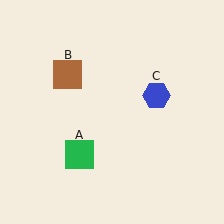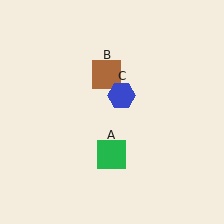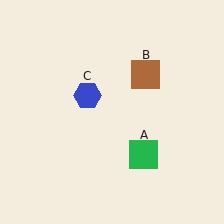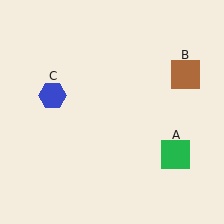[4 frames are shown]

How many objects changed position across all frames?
3 objects changed position: green square (object A), brown square (object B), blue hexagon (object C).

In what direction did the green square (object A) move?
The green square (object A) moved right.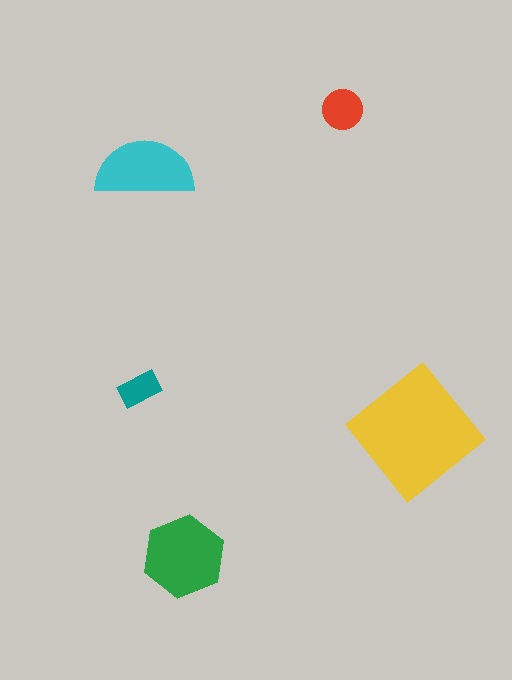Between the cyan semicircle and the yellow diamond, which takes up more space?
The yellow diamond.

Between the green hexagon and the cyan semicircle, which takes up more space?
The green hexagon.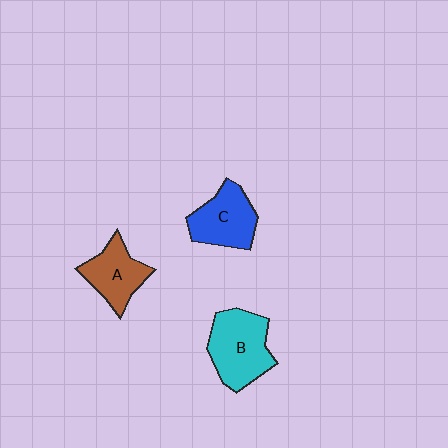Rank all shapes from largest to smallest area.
From largest to smallest: B (cyan), C (blue), A (brown).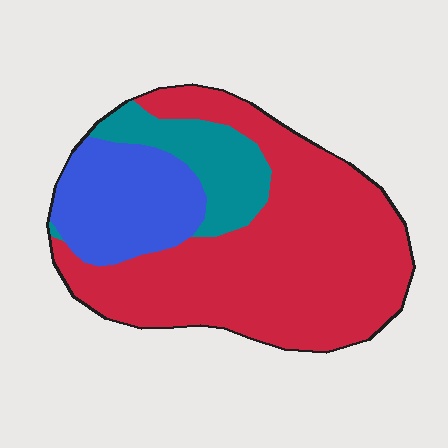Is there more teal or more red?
Red.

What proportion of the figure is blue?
Blue covers about 20% of the figure.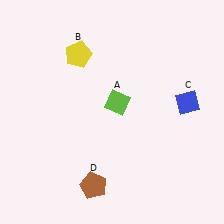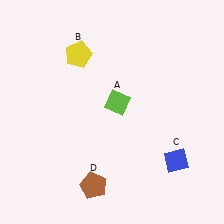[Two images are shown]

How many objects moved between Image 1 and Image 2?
1 object moved between the two images.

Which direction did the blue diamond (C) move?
The blue diamond (C) moved down.